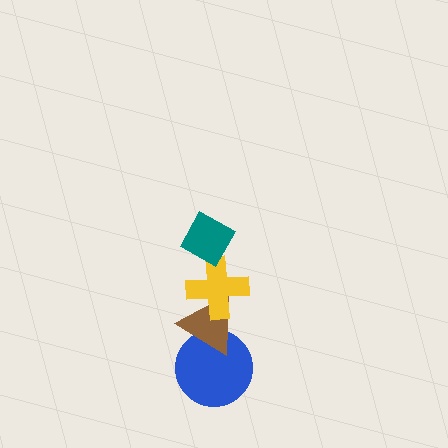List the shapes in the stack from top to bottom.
From top to bottom: the teal diamond, the yellow cross, the brown triangle, the blue circle.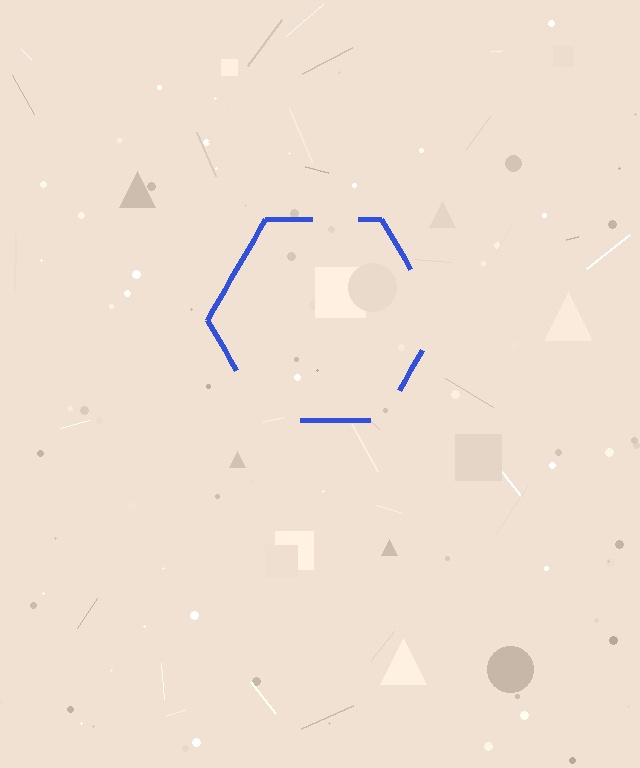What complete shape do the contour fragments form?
The contour fragments form a hexagon.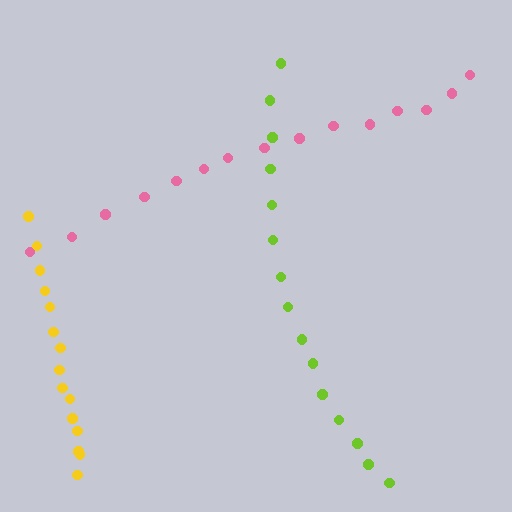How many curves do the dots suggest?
There are 3 distinct paths.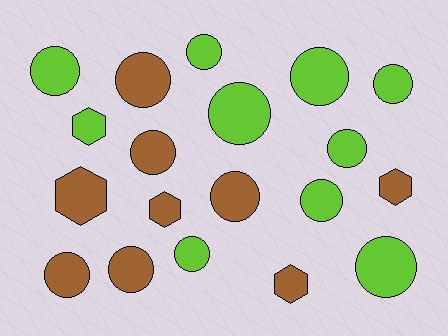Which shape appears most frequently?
Circle, with 14 objects.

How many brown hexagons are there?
There are 4 brown hexagons.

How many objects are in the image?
There are 19 objects.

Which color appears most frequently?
Lime, with 10 objects.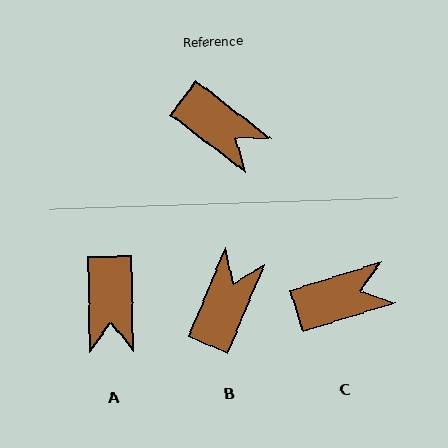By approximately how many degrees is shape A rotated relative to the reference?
Approximately 52 degrees clockwise.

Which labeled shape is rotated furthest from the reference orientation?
B, about 105 degrees away.